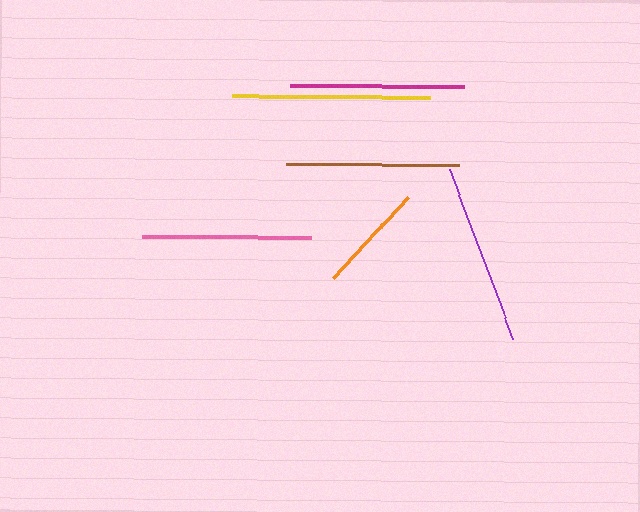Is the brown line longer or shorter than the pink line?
The brown line is longer than the pink line.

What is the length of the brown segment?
The brown segment is approximately 173 pixels long.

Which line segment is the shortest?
The orange line is the shortest at approximately 111 pixels.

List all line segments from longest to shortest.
From longest to shortest: yellow, purple, magenta, brown, pink, orange.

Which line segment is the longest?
The yellow line is the longest at approximately 198 pixels.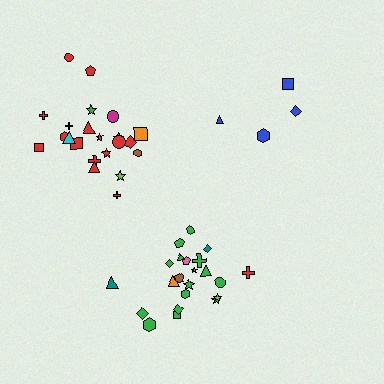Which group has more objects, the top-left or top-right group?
The top-left group.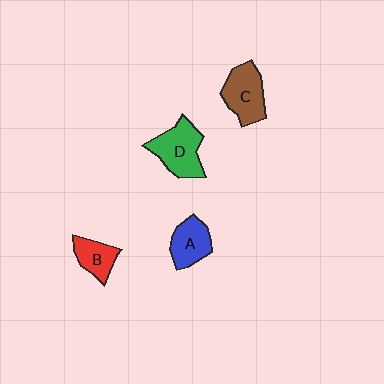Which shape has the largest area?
Shape D (green).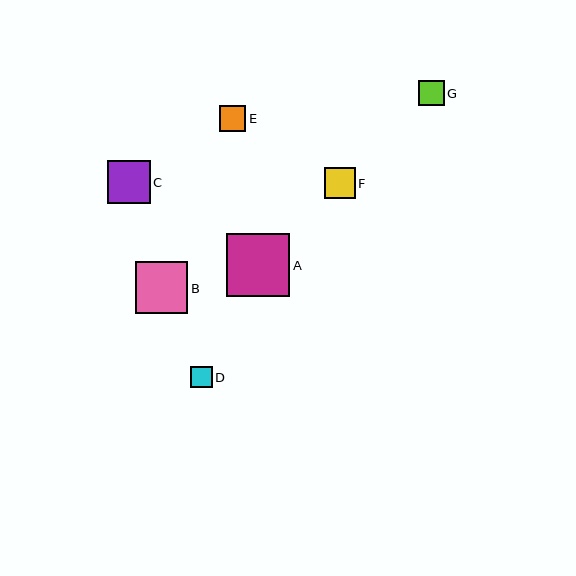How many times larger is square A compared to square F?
Square A is approximately 2.0 times the size of square F.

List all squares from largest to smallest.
From largest to smallest: A, B, C, F, E, G, D.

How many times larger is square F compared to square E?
Square F is approximately 1.2 times the size of square E.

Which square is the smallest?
Square D is the smallest with a size of approximately 21 pixels.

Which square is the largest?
Square A is the largest with a size of approximately 63 pixels.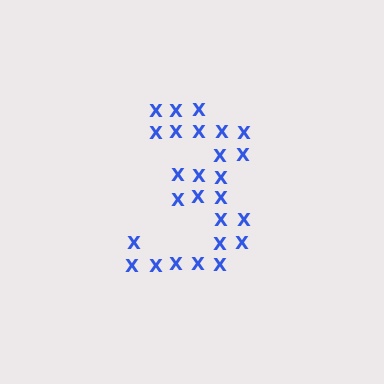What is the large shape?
The large shape is the digit 3.